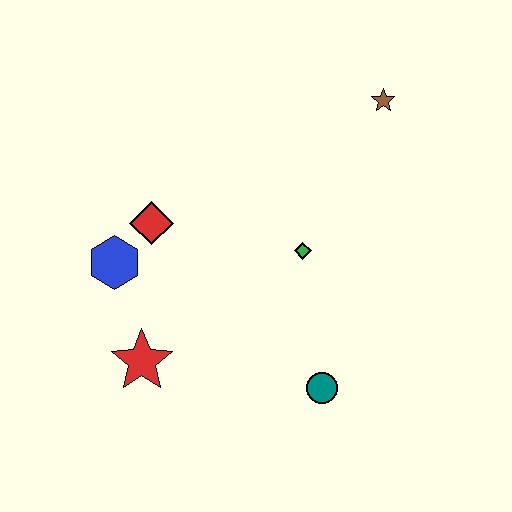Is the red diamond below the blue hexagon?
No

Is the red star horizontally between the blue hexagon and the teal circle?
Yes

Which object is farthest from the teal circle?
The brown star is farthest from the teal circle.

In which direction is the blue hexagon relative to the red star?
The blue hexagon is above the red star.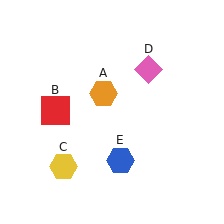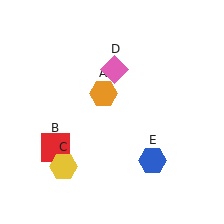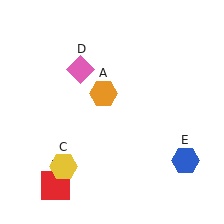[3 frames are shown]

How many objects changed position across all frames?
3 objects changed position: red square (object B), pink diamond (object D), blue hexagon (object E).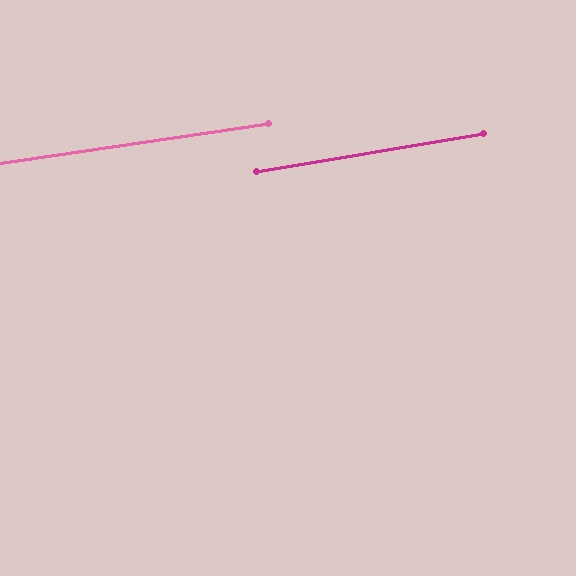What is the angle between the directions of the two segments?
Approximately 1 degree.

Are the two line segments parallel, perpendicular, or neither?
Parallel — their directions differ by only 1.2°.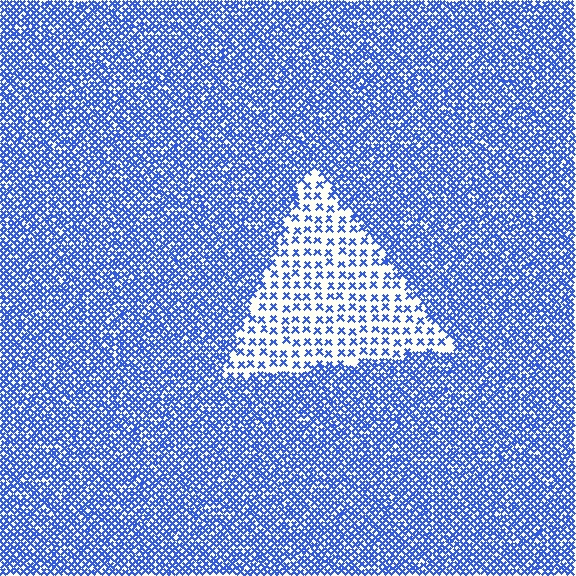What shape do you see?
I see a triangle.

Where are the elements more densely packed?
The elements are more densely packed outside the triangle boundary.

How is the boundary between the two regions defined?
The boundary is defined by a change in element density (approximately 2.7x ratio). All elements are the same color, size, and shape.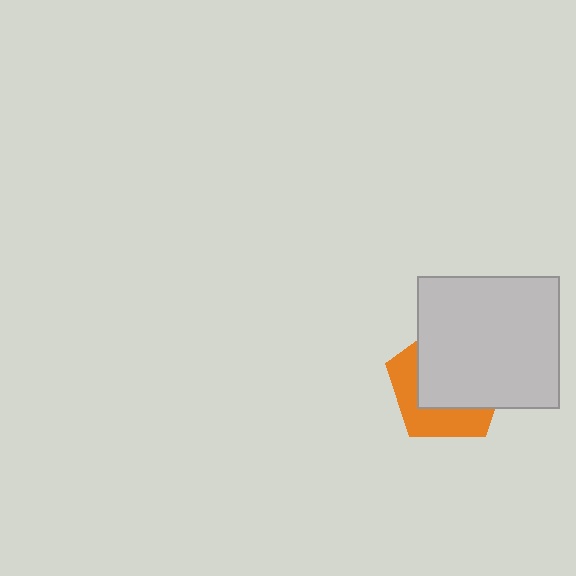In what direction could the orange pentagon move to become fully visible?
The orange pentagon could move toward the lower-left. That would shift it out from behind the light gray rectangle entirely.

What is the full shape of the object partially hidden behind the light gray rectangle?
The partially hidden object is an orange pentagon.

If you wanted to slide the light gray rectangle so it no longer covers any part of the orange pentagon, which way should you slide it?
Slide it toward the upper-right — that is the most direct way to separate the two shapes.